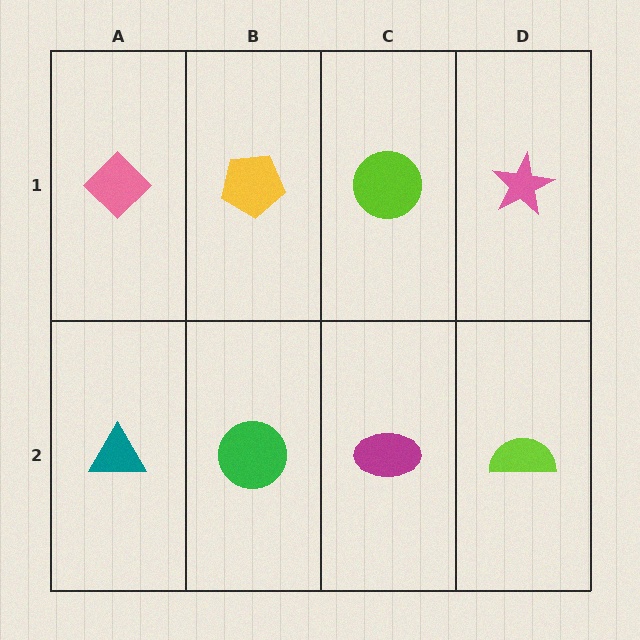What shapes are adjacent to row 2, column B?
A yellow pentagon (row 1, column B), a teal triangle (row 2, column A), a magenta ellipse (row 2, column C).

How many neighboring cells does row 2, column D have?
2.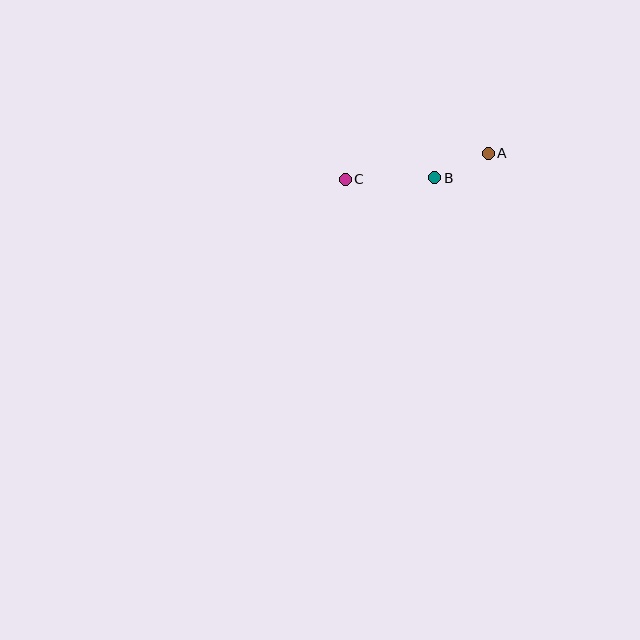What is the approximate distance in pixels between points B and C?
The distance between B and C is approximately 90 pixels.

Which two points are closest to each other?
Points A and B are closest to each other.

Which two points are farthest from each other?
Points A and C are farthest from each other.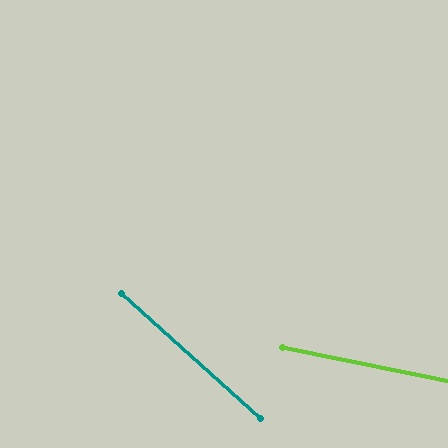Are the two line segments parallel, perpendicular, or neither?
Neither parallel nor perpendicular — they differ by about 30°.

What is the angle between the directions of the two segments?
Approximately 30 degrees.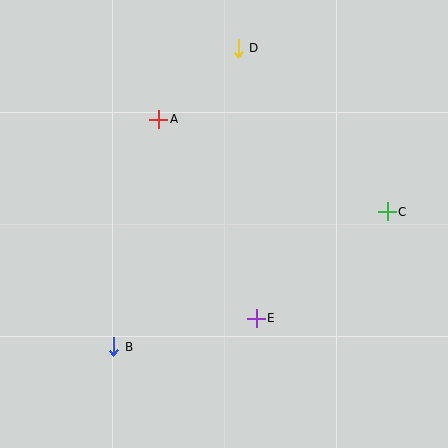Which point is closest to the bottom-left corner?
Point B is closest to the bottom-left corner.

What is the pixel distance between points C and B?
The distance between C and B is 305 pixels.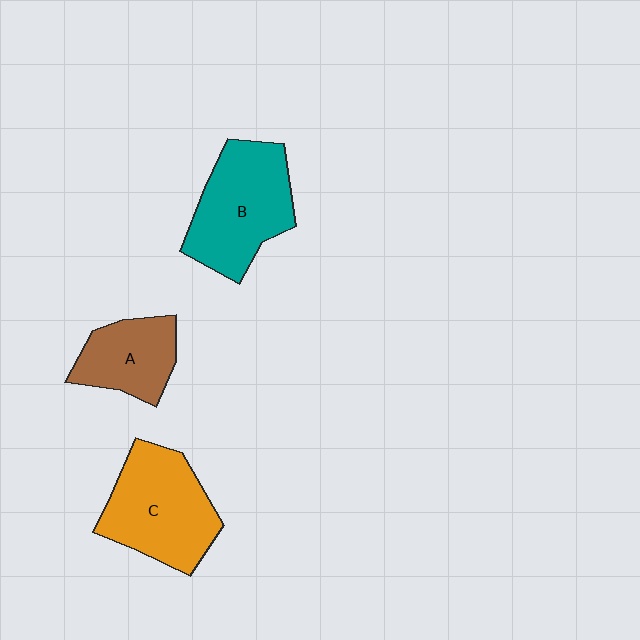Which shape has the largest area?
Shape B (teal).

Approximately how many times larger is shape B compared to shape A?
Approximately 1.6 times.